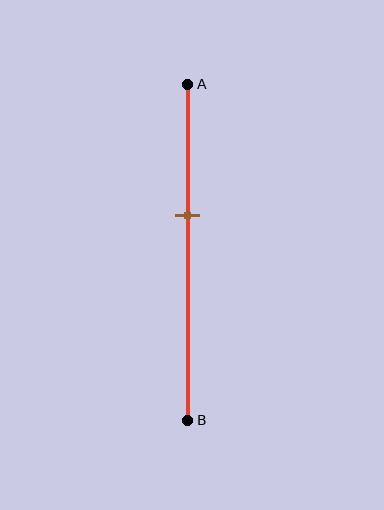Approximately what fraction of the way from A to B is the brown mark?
The brown mark is approximately 40% of the way from A to B.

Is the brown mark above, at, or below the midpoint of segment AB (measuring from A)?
The brown mark is above the midpoint of segment AB.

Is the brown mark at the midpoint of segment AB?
No, the mark is at about 40% from A, not at the 50% midpoint.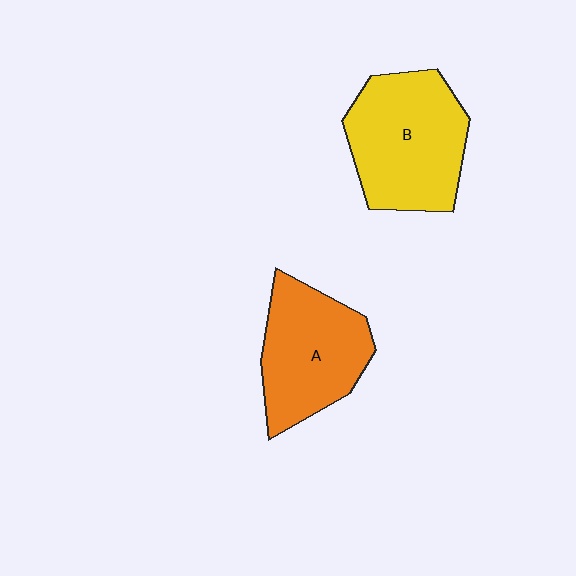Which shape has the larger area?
Shape B (yellow).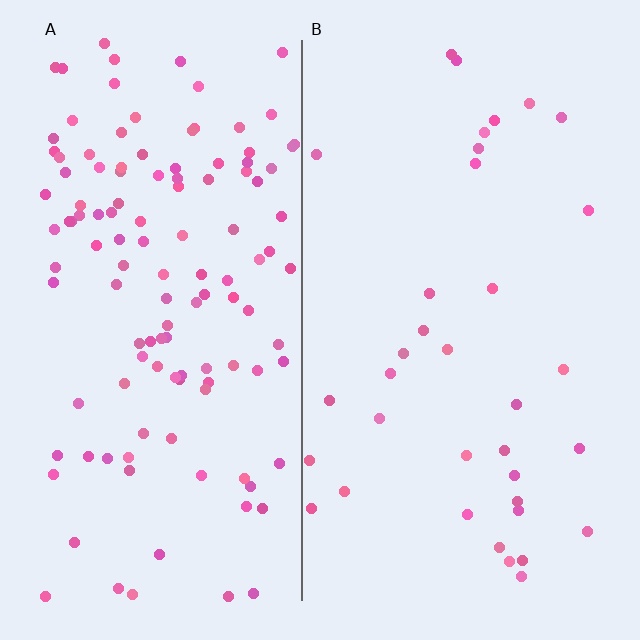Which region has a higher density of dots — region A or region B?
A (the left).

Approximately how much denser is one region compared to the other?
Approximately 3.5× — region A over region B.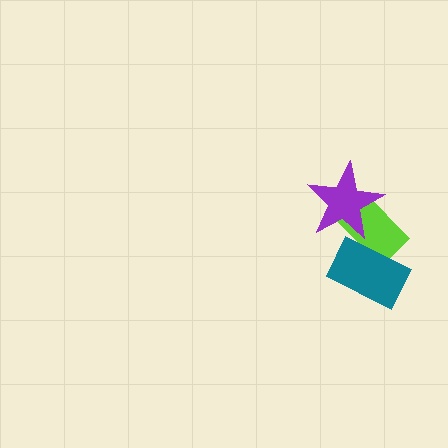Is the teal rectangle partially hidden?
No, no other shape covers it.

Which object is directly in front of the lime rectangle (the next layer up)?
The teal rectangle is directly in front of the lime rectangle.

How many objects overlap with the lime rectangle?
2 objects overlap with the lime rectangle.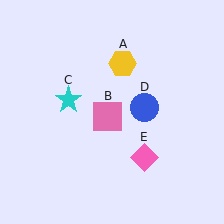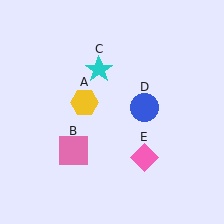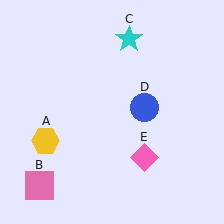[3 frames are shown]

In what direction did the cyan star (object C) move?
The cyan star (object C) moved up and to the right.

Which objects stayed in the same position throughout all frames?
Blue circle (object D) and pink diamond (object E) remained stationary.